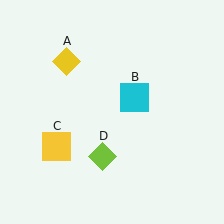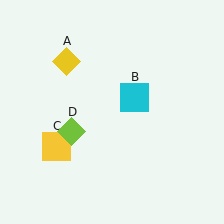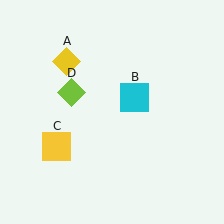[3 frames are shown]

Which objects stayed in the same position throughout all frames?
Yellow diamond (object A) and cyan square (object B) and yellow square (object C) remained stationary.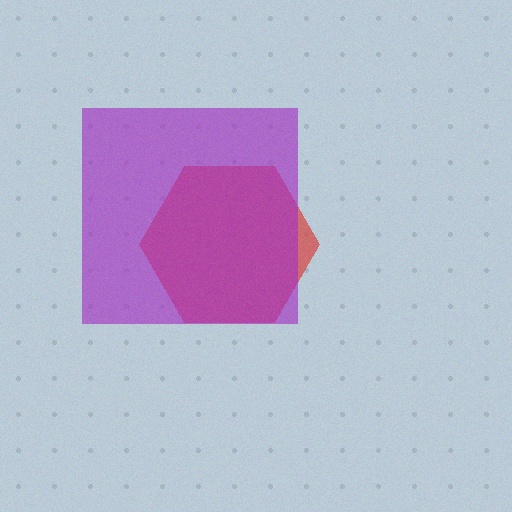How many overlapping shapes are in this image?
There are 2 overlapping shapes in the image.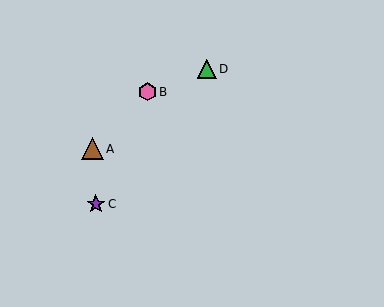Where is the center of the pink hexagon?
The center of the pink hexagon is at (147, 92).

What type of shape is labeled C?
Shape C is a purple star.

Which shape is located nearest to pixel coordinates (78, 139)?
The brown triangle (labeled A) at (93, 149) is nearest to that location.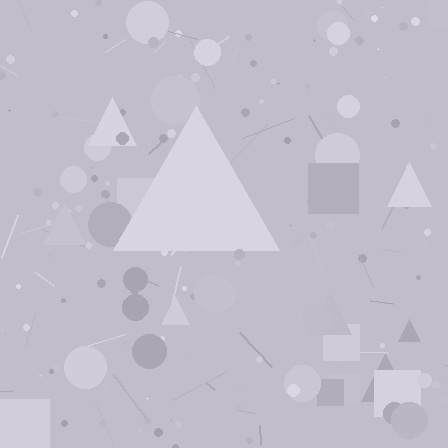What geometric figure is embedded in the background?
A triangle is embedded in the background.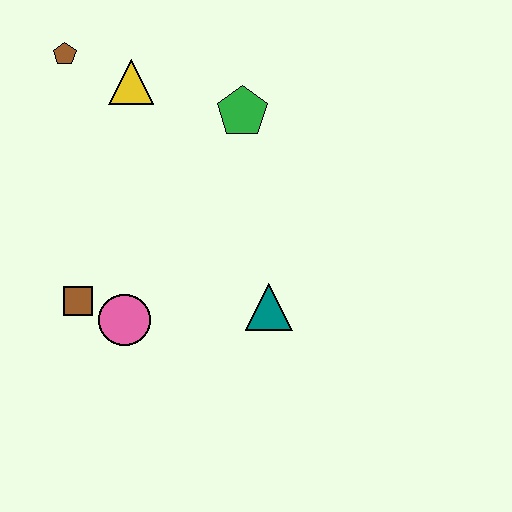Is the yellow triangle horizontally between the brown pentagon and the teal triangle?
Yes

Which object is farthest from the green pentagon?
The brown square is farthest from the green pentagon.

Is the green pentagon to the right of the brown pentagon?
Yes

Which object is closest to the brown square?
The pink circle is closest to the brown square.